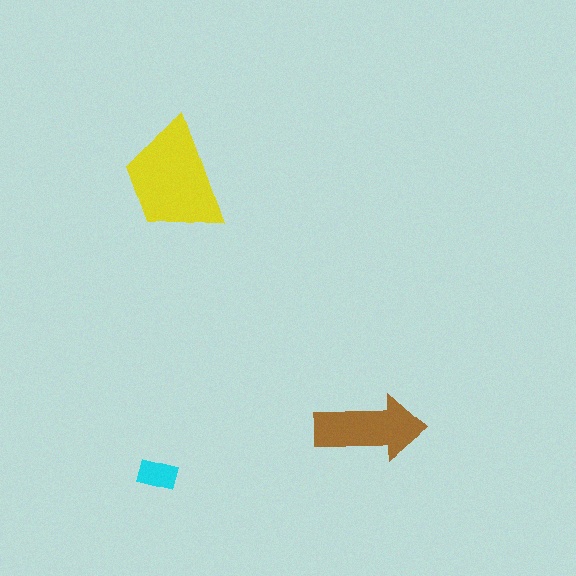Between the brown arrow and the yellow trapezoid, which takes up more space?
The yellow trapezoid.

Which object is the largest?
The yellow trapezoid.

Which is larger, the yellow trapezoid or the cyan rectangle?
The yellow trapezoid.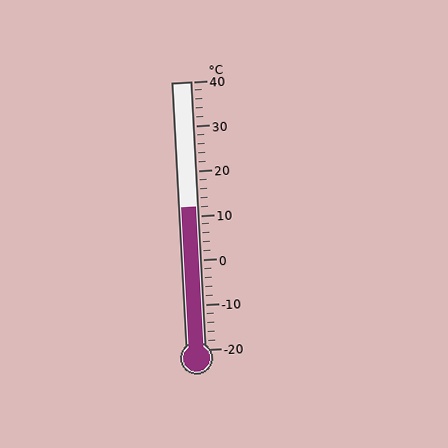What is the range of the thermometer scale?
The thermometer scale ranges from -20°C to 40°C.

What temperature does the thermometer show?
The thermometer shows approximately 12°C.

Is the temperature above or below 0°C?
The temperature is above 0°C.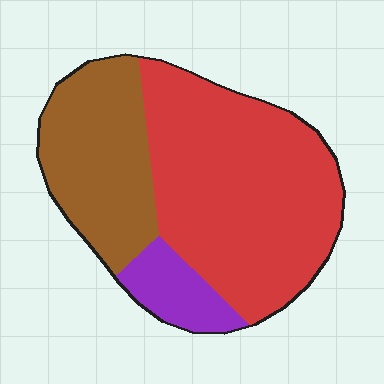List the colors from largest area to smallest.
From largest to smallest: red, brown, purple.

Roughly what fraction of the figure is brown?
Brown covers 31% of the figure.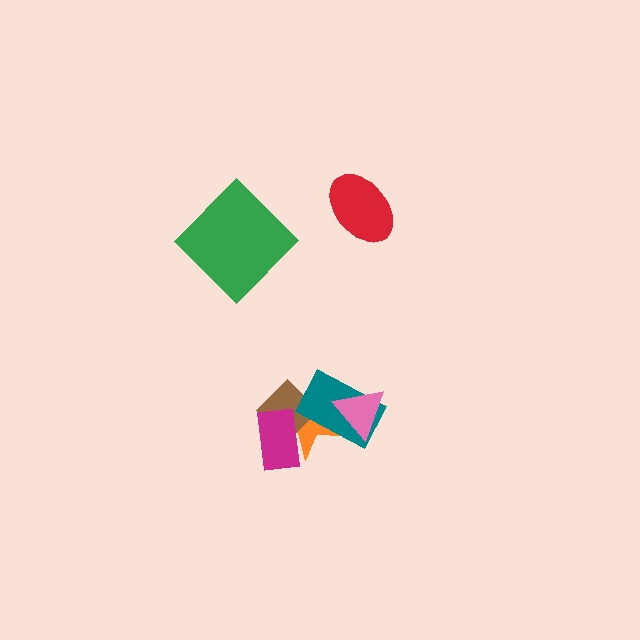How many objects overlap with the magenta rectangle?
2 objects overlap with the magenta rectangle.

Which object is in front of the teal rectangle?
The pink triangle is in front of the teal rectangle.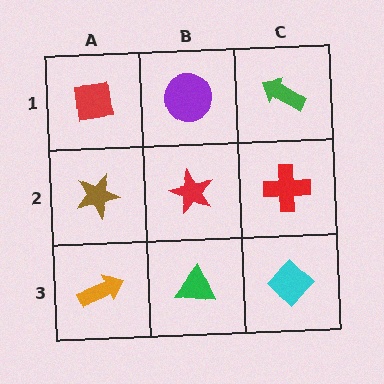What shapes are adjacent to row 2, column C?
A green arrow (row 1, column C), a cyan diamond (row 3, column C), a red star (row 2, column B).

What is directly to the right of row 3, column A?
A green triangle.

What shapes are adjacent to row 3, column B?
A red star (row 2, column B), an orange arrow (row 3, column A), a cyan diamond (row 3, column C).